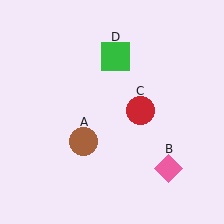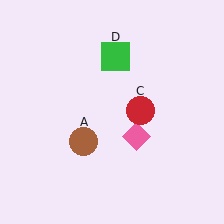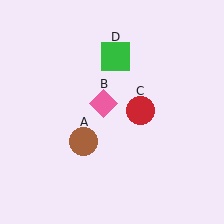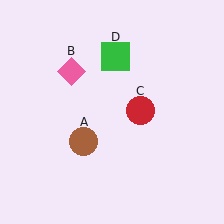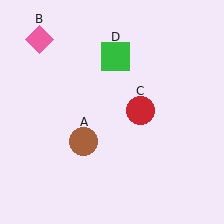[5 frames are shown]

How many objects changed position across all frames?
1 object changed position: pink diamond (object B).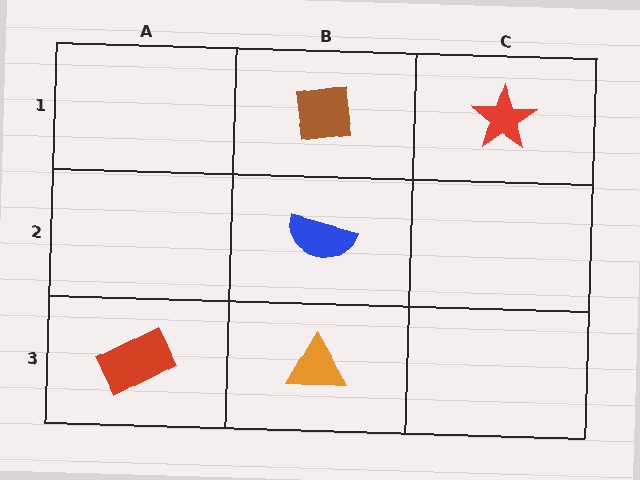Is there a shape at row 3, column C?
No, that cell is empty.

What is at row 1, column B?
A brown square.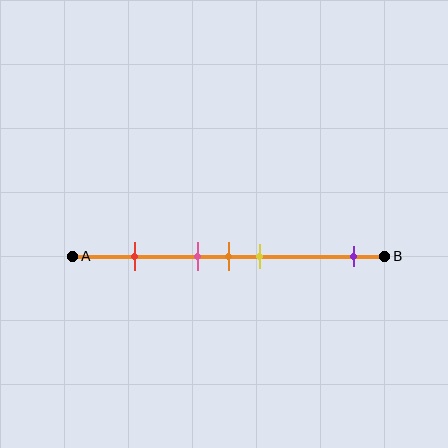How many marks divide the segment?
There are 5 marks dividing the segment.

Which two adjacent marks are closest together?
The pink and orange marks are the closest adjacent pair.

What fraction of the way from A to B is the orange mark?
The orange mark is approximately 50% (0.5) of the way from A to B.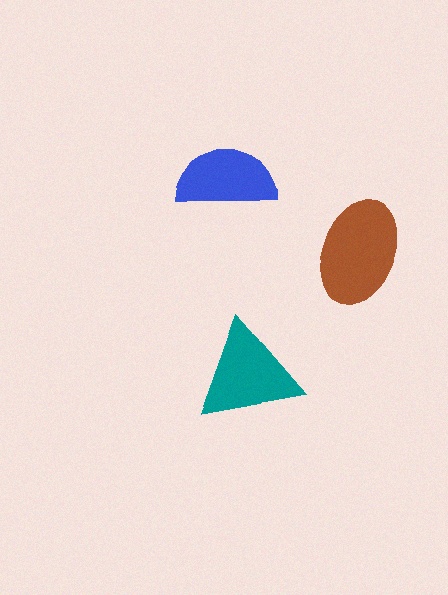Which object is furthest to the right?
The brown ellipse is rightmost.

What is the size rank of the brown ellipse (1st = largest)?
1st.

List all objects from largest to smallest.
The brown ellipse, the teal triangle, the blue semicircle.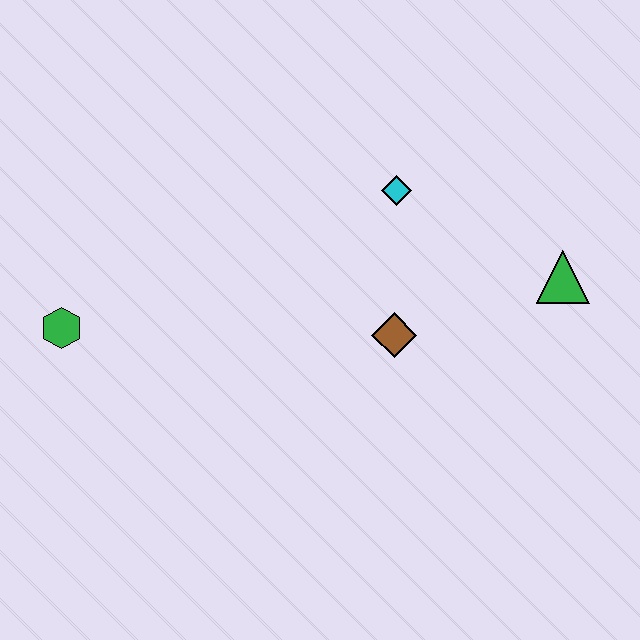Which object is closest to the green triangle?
The brown diamond is closest to the green triangle.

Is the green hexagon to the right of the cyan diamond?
No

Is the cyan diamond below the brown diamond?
No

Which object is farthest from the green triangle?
The green hexagon is farthest from the green triangle.